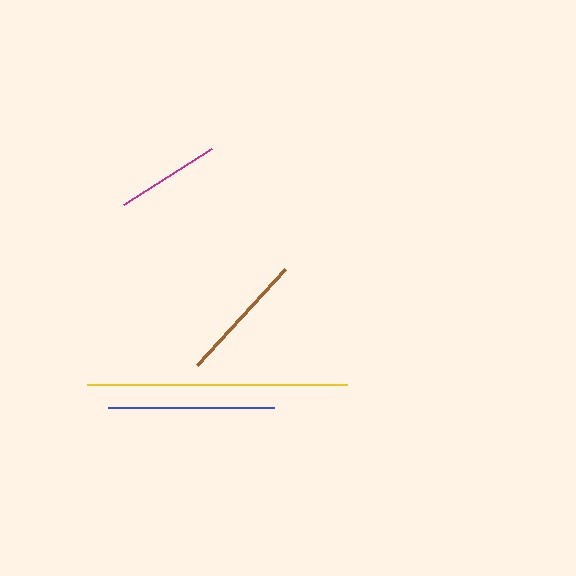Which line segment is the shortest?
The magenta line is the shortest at approximately 104 pixels.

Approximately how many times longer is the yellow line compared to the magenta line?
The yellow line is approximately 2.5 times the length of the magenta line.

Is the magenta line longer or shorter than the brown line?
The brown line is longer than the magenta line.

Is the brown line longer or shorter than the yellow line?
The yellow line is longer than the brown line.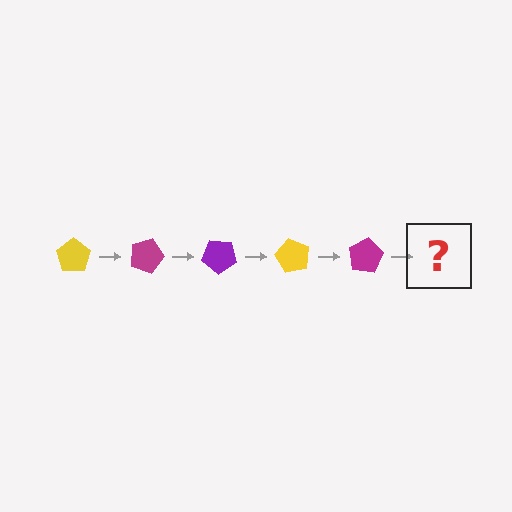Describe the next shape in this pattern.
It should be a purple pentagon, rotated 100 degrees from the start.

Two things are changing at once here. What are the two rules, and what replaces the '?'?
The two rules are that it rotates 20 degrees each step and the color cycles through yellow, magenta, and purple. The '?' should be a purple pentagon, rotated 100 degrees from the start.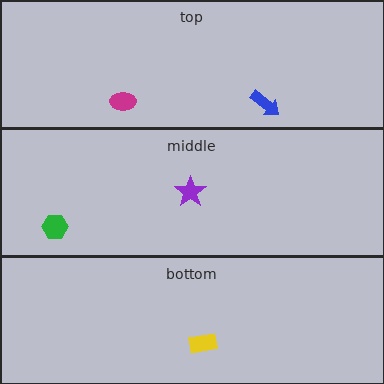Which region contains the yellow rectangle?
The bottom region.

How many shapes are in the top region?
2.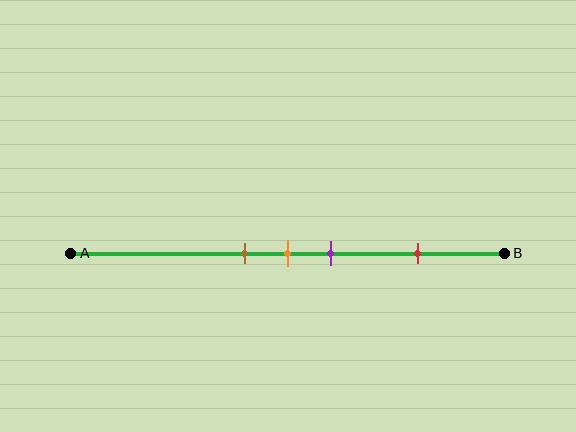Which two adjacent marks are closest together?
The brown and orange marks are the closest adjacent pair.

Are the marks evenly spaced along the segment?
No, the marks are not evenly spaced.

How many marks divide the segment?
There are 4 marks dividing the segment.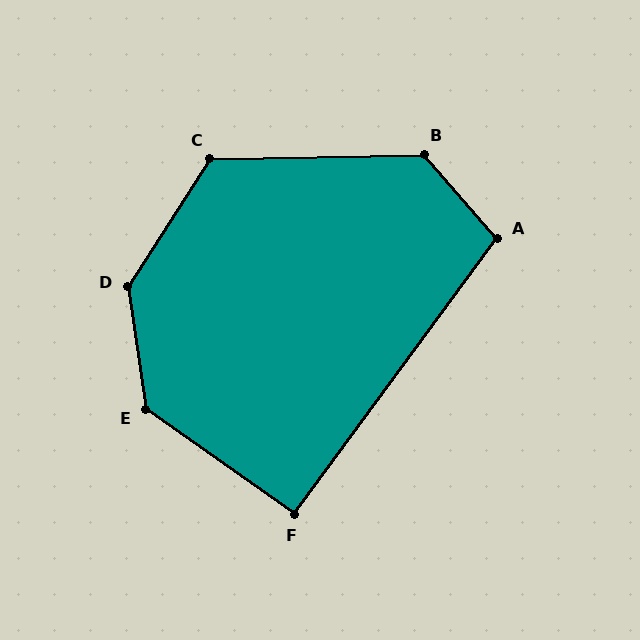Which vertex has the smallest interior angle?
F, at approximately 91 degrees.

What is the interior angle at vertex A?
Approximately 102 degrees (obtuse).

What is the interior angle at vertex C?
Approximately 124 degrees (obtuse).